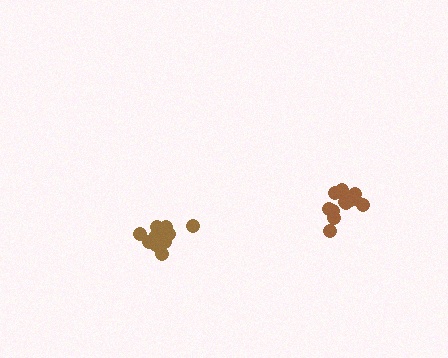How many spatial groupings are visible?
There are 2 spatial groupings.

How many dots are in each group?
Group 1: 13 dots, Group 2: 12 dots (25 total).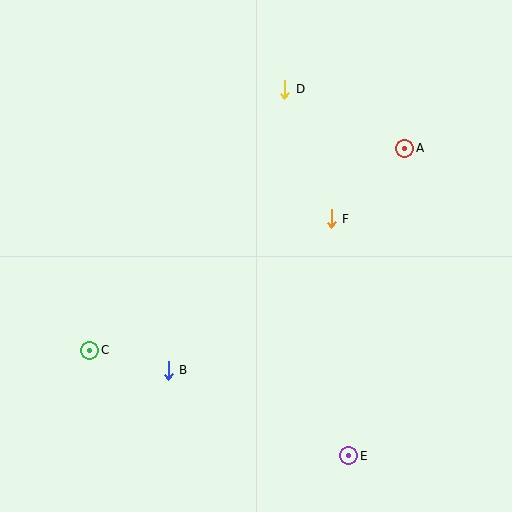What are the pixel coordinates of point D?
Point D is at (285, 89).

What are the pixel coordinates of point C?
Point C is at (90, 350).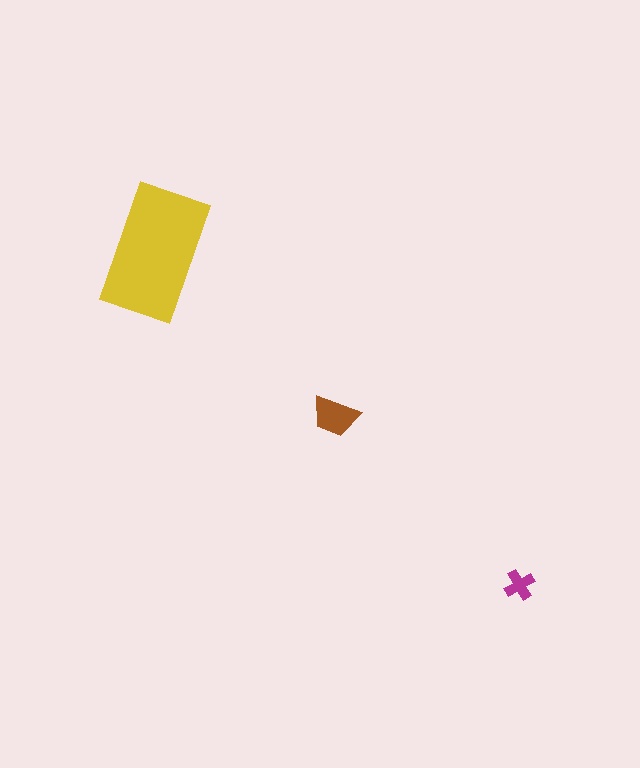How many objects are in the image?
There are 3 objects in the image.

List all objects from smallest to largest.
The magenta cross, the brown trapezoid, the yellow rectangle.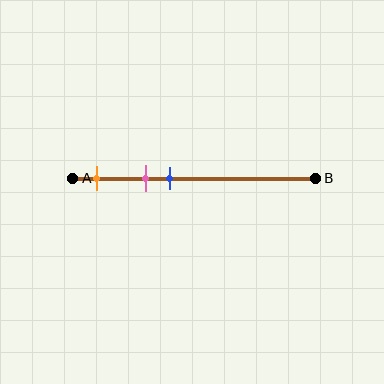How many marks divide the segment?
There are 3 marks dividing the segment.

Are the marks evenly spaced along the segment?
Yes, the marks are approximately evenly spaced.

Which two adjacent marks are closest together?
The pink and blue marks are the closest adjacent pair.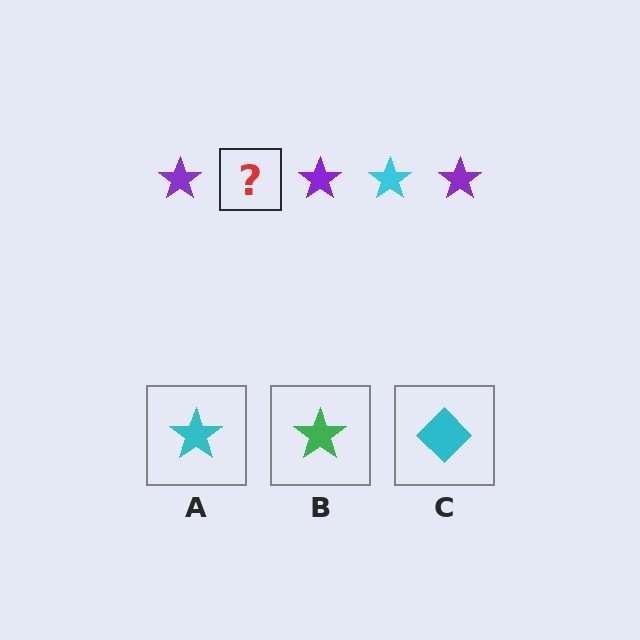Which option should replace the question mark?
Option A.